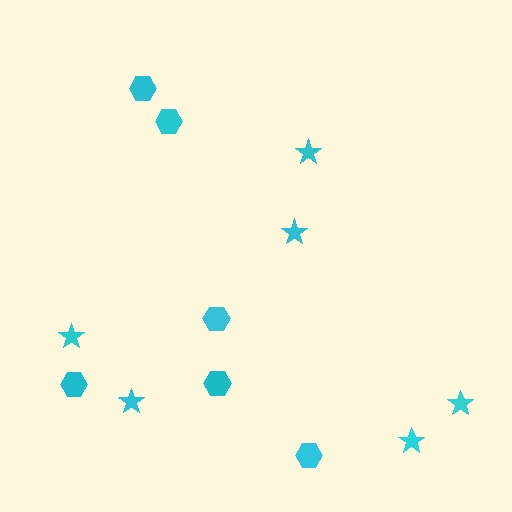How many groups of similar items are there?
There are 2 groups: one group of stars (6) and one group of hexagons (6).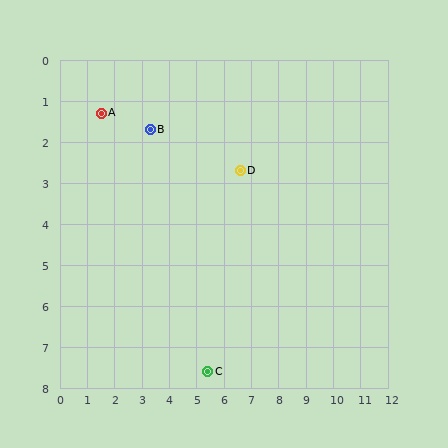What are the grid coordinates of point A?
Point A is at approximately (1.5, 1.3).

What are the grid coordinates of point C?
Point C is at approximately (5.4, 7.6).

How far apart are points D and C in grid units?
Points D and C are about 5.0 grid units apart.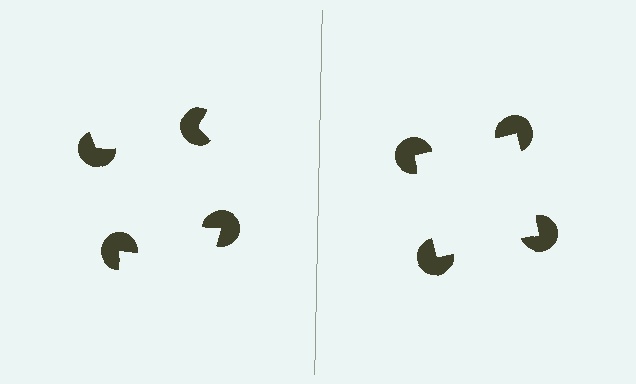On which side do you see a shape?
An illusory square appears on the right side. On the left side the wedge cuts are rotated, so no coherent shape forms.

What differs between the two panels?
The pac-man discs are positioned identically on both sides; only the wedge orientations differ. On the right they align to a square; on the left they are misaligned.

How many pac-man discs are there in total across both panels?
8 — 4 on each side.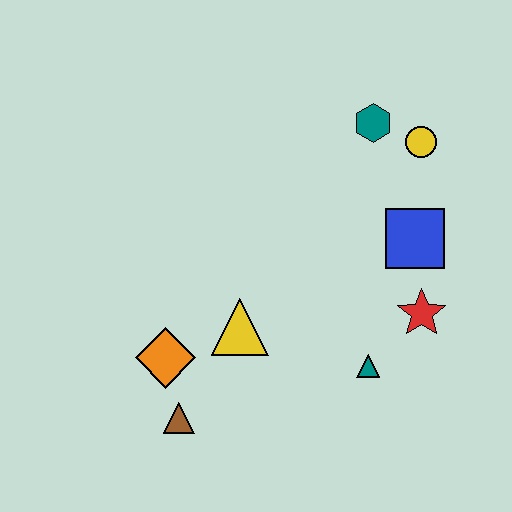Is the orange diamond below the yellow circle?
Yes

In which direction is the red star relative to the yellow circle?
The red star is below the yellow circle.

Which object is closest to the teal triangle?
The red star is closest to the teal triangle.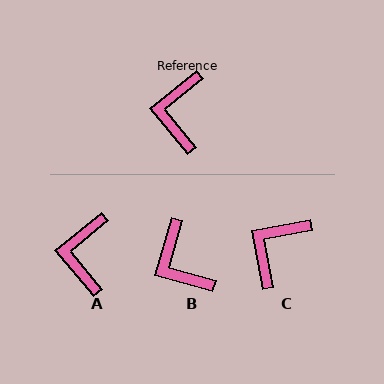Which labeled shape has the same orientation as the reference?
A.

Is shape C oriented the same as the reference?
No, it is off by about 29 degrees.